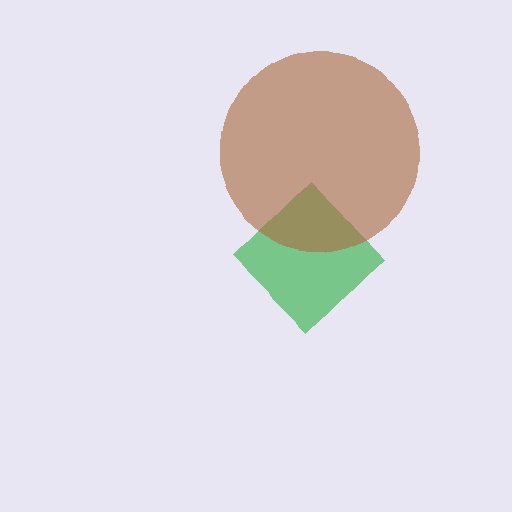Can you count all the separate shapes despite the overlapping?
Yes, there are 2 separate shapes.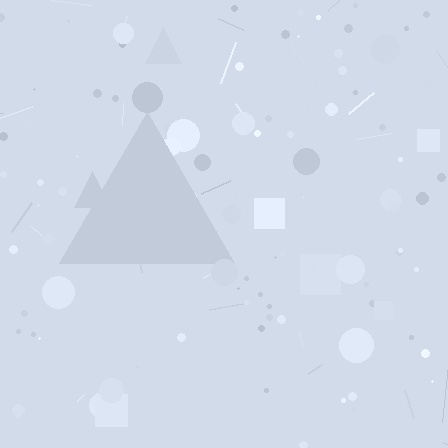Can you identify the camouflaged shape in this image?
The camouflaged shape is a triangle.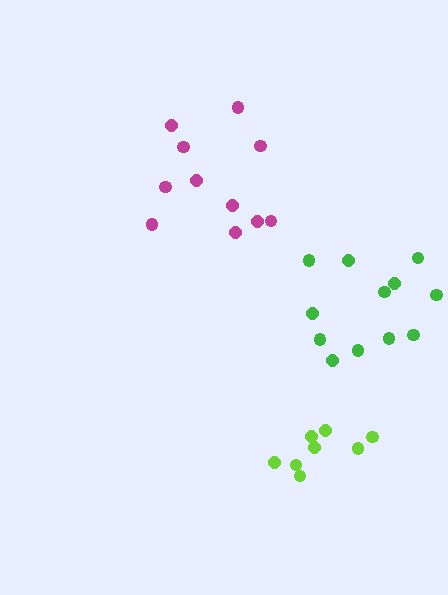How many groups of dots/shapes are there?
There are 3 groups.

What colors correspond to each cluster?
The clusters are colored: lime, magenta, green.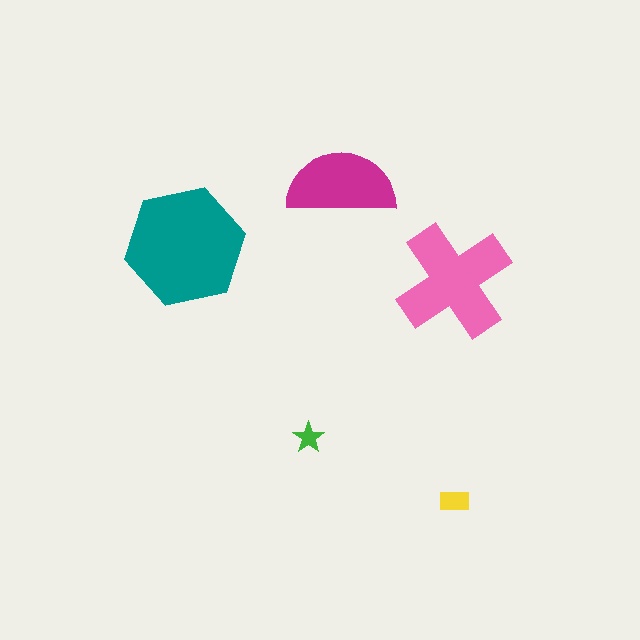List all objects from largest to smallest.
The teal hexagon, the pink cross, the magenta semicircle, the yellow rectangle, the green star.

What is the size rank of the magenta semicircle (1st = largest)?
3rd.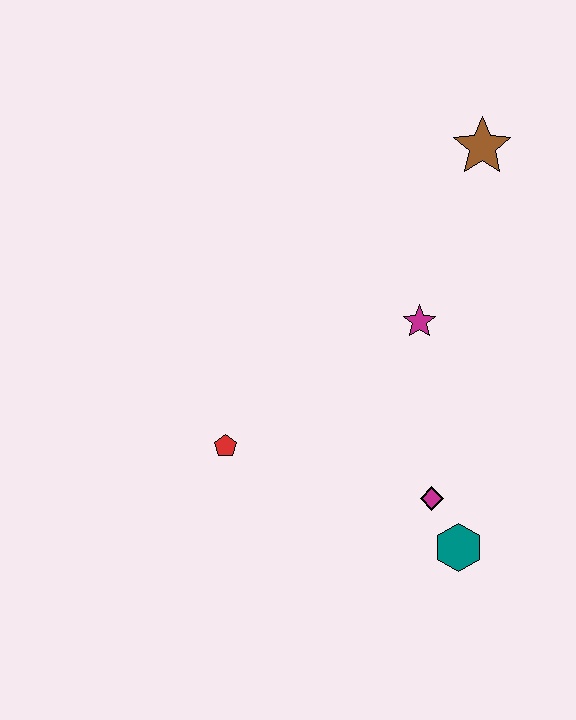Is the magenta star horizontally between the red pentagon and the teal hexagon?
Yes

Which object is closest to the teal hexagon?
The magenta diamond is closest to the teal hexagon.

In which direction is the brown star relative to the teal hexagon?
The brown star is above the teal hexagon.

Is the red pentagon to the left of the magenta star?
Yes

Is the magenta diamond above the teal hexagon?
Yes